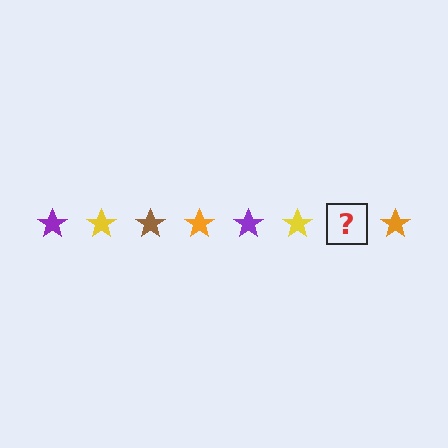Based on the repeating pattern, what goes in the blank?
The blank should be a brown star.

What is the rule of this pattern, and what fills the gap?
The rule is that the pattern cycles through purple, yellow, brown, orange stars. The gap should be filled with a brown star.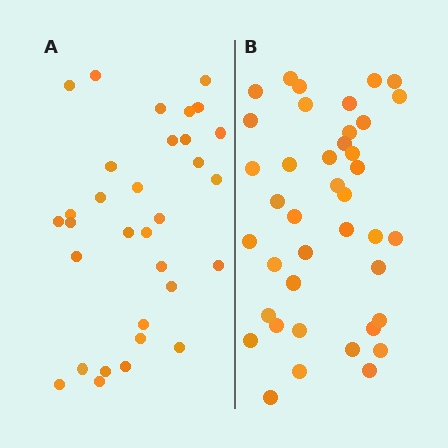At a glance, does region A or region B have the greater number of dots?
Region B (the right region) has more dots.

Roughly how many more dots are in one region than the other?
Region B has roughly 8 or so more dots than region A.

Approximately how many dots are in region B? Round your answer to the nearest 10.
About 40 dots.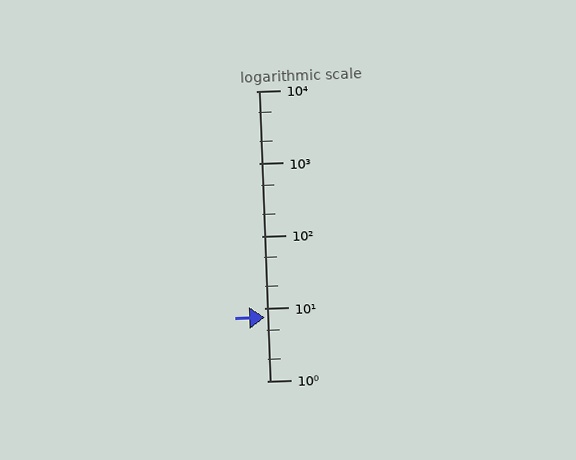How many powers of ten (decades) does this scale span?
The scale spans 4 decades, from 1 to 10000.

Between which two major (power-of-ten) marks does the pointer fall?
The pointer is between 1 and 10.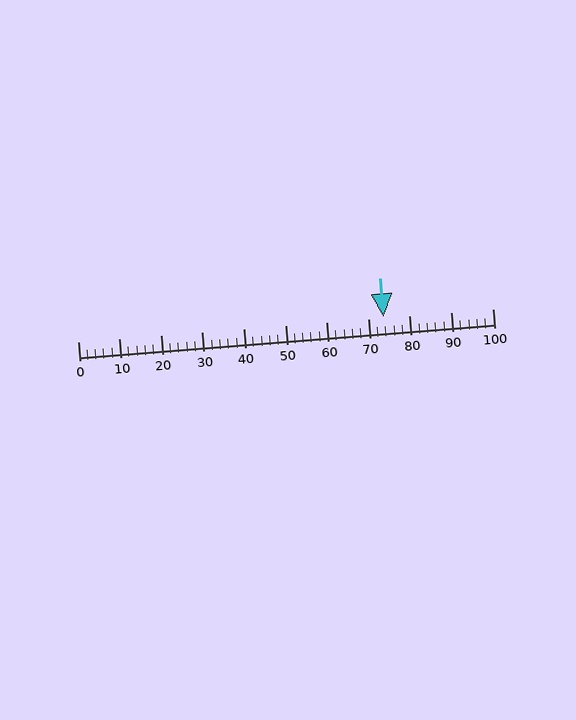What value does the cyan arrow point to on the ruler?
The cyan arrow points to approximately 74.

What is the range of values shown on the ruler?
The ruler shows values from 0 to 100.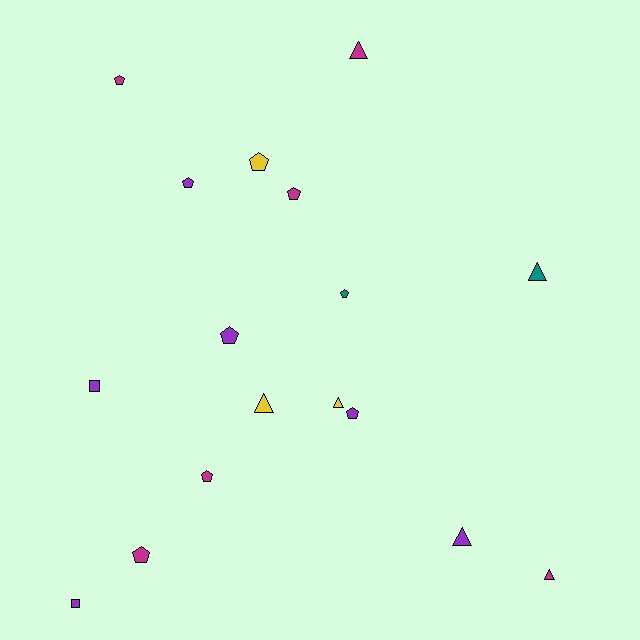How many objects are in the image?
There are 17 objects.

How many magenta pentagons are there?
There are 4 magenta pentagons.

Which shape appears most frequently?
Pentagon, with 9 objects.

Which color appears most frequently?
Magenta, with 6 objects.